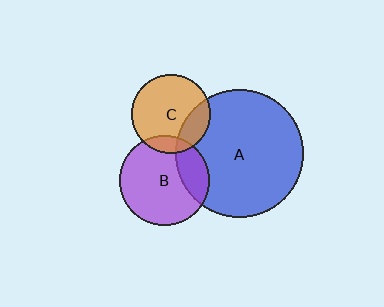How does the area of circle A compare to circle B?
Approximately 2.0 times.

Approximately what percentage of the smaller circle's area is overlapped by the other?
Approximately 25%.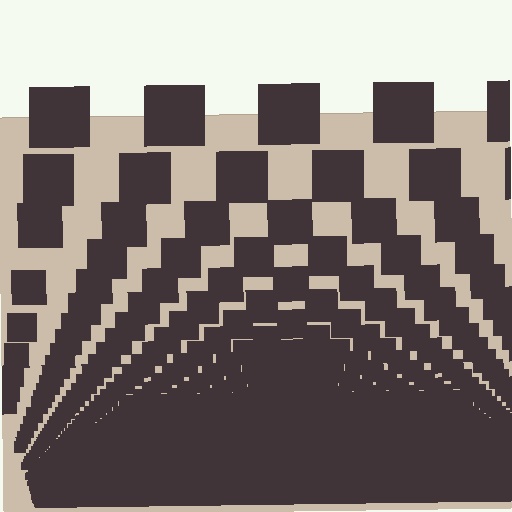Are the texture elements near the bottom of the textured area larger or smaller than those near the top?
Smaller. The gradient is inverted — elements near the bottom are smaller and denser.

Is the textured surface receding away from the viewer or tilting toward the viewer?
The surface appears to tilt toward the viewer. Texture elements get larger and sparser toward the top.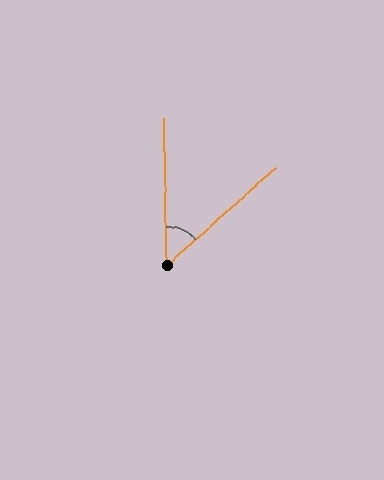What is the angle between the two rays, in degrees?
Approximately 49 degrees.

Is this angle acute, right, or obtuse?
It is acute.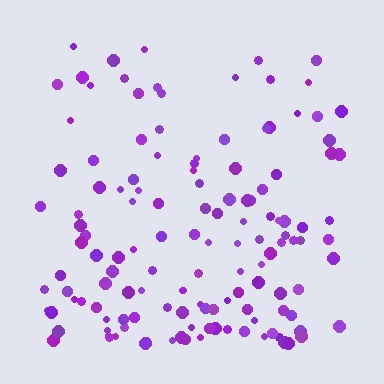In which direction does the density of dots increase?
From top to bottom, with the bottom side densest.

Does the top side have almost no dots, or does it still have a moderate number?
Still a moderate number, just noticeably fewer than the bottom.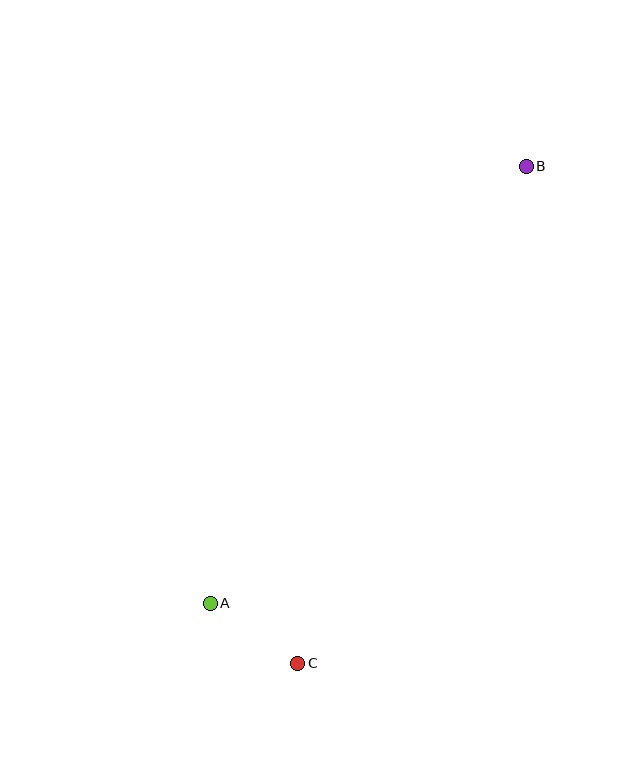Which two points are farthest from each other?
Points B and C are farthest from each other.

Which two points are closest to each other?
Points A and C are closest to each other.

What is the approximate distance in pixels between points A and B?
The distance between A and B is approximately 539 pixels.